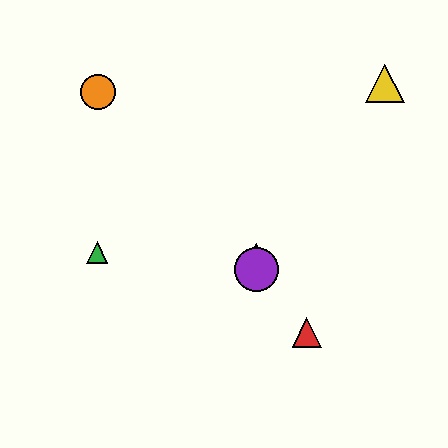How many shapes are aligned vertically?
2 shapes (the blue triangle, the purple circle) are aligned vertically.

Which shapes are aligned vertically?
The blue triangle, the purple circle are aligned vertically.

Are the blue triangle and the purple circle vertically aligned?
Yes, both are at x≈256.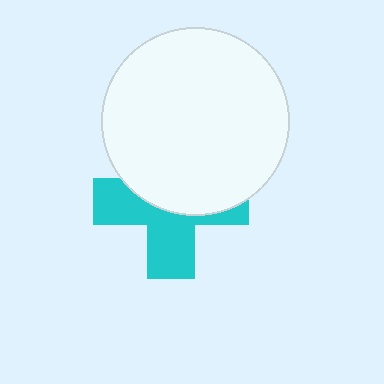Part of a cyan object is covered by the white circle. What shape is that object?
It is a cross.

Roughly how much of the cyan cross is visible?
About half of it is visible (roughly 49%).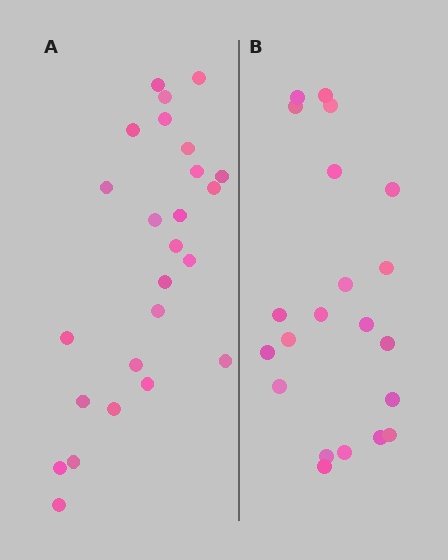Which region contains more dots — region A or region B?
Region A (the left region) has more dots.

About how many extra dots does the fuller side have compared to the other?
Region A has about 4 more dots than region B.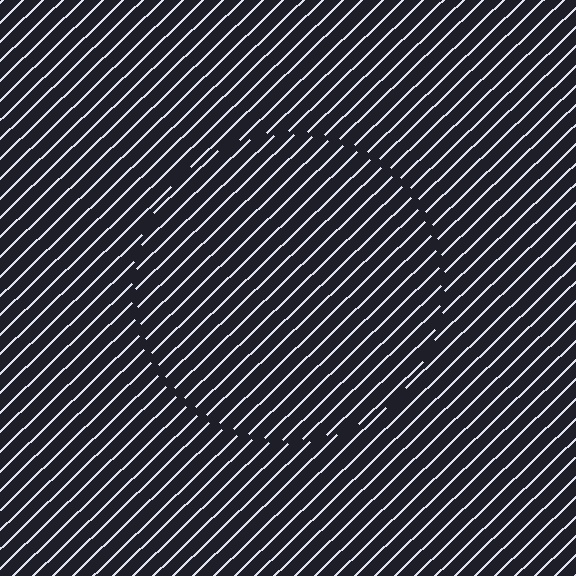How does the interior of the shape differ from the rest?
The interior of the shape contains the same grating, shifted by half a period — the contour is defined by the phase discontinuity where line-ends from the inner and outer gratings abut.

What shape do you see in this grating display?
An illusory circle. The interior of the shape contains the same grating, shifted by half a period — the contour is defined by the phase discontinuity where line-ends from the inner and outer gratings abut.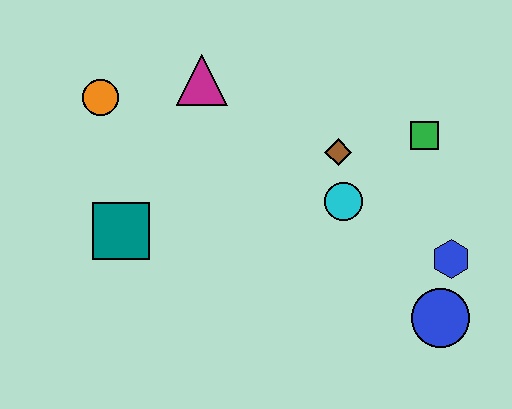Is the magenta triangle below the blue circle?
No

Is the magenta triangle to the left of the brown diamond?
Yes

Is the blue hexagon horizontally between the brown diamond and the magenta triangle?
No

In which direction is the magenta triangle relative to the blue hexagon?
The magenta triangle is to the left of the blue hexagon.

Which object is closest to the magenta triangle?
The orange circle is closest to the magenta triangle.